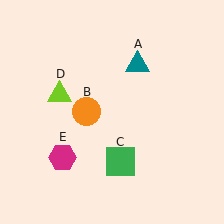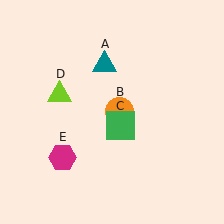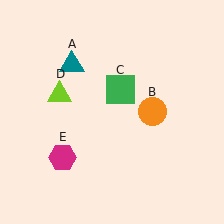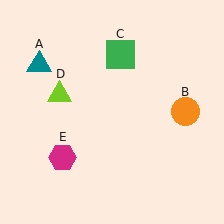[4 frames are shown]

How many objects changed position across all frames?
3 objects changed position: teal triangle (object A), orange circle (object B), green square (object C).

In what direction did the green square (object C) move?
The green square (object C) moved up.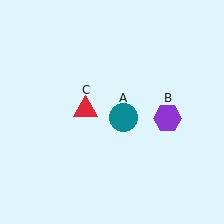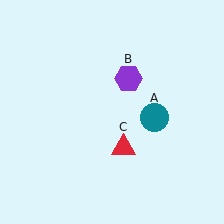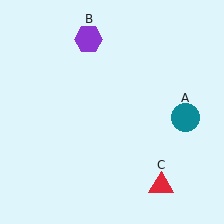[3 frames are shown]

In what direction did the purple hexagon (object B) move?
The purple hexagon (object B) moved up and to the left.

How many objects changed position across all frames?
3 objects changed position: teal circle (object A), purple hexagon (object B), red triangle (object C).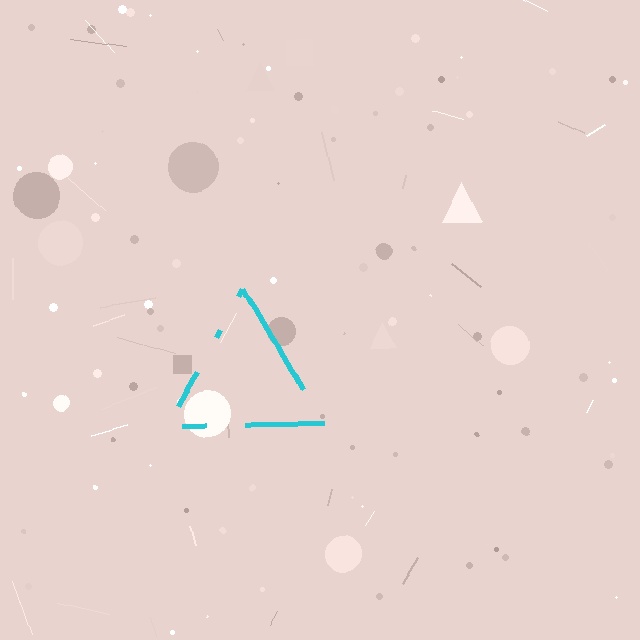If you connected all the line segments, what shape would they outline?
They would outline a triangle.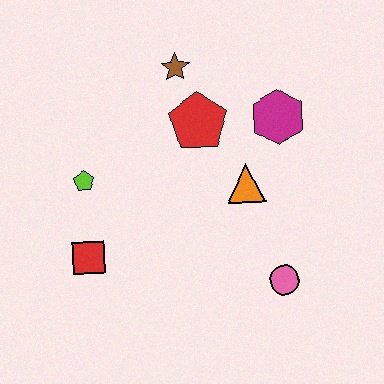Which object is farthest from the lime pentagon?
The pink circle is farthest from the lime pentagon.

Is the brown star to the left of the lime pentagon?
No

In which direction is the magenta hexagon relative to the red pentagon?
The magenta hexagon is to the right of the red pentagon.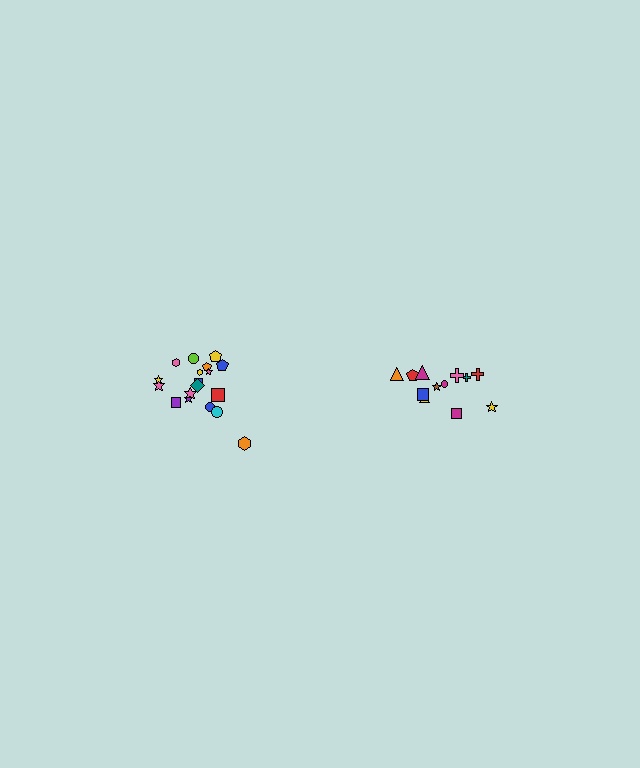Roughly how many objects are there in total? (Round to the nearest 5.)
Roughly 30 objects in total.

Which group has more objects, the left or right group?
The left group.